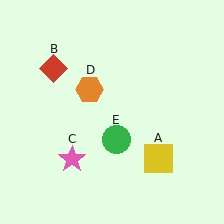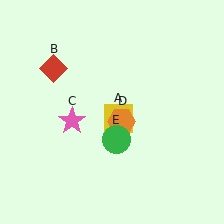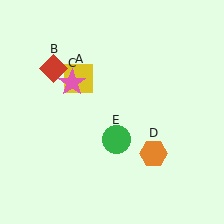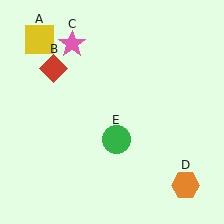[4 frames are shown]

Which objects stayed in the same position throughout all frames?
Red diamond (object B) and green circle (object E) remained stationary.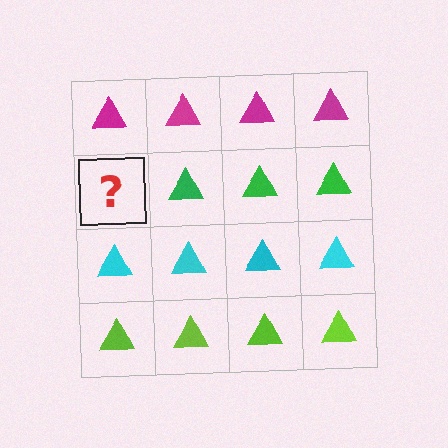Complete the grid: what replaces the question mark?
The question mark should be replaced with a green triangle.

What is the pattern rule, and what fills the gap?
The rule is that each row has a consistent color. The gap should be filled with a green triangle.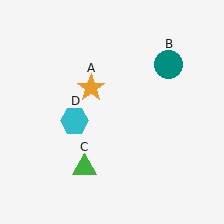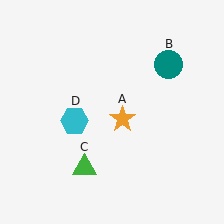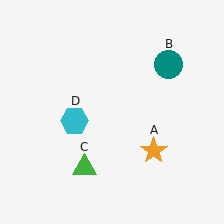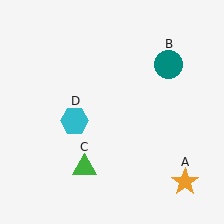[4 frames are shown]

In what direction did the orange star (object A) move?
The orange star (object A) moved down and to the right.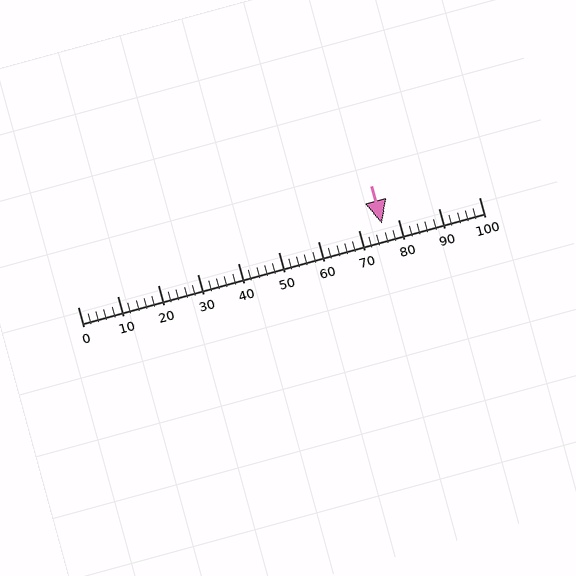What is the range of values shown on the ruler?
The ruler shows values from 0 to 100.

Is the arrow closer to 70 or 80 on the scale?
The arrow is closer to 80.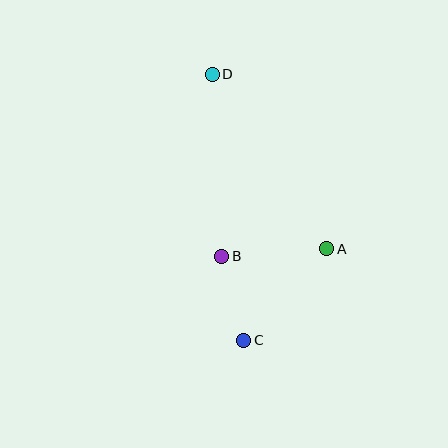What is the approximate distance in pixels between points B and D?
The distance between B and D is approximately 182 pixels.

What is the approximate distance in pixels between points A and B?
The distance between A and B is approximately 106 pixels.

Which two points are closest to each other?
Points B and C are closest to each other.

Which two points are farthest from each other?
Points C and D are farthest from each other.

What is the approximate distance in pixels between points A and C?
The distance between A and C is approximately 124 pixels.